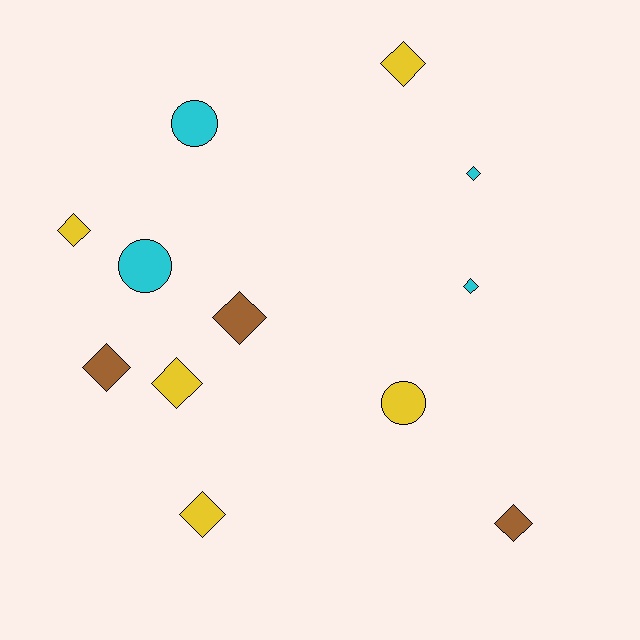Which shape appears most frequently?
Diamond, with 9 objects.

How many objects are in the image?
There are 12 objects.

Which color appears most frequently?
Yellow, with 5 objects.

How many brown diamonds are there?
There are 3 brown diamonds.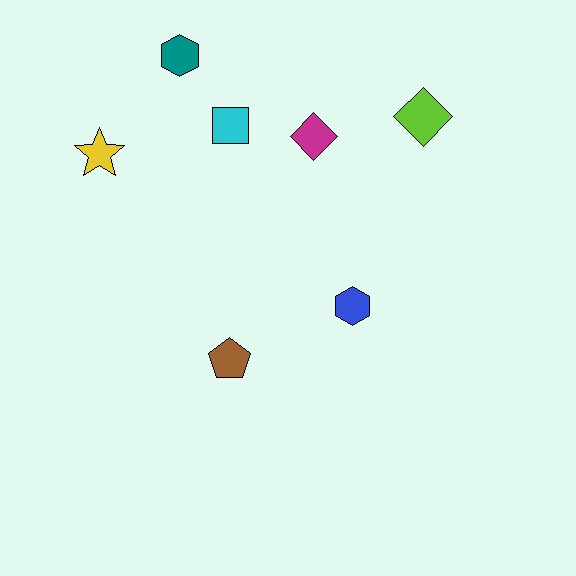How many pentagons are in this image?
There is 1 pentagon.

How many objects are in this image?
There are 7 objects.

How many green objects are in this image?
There are no green objects.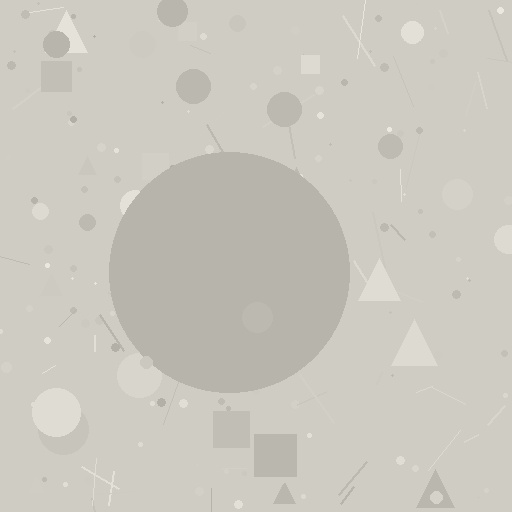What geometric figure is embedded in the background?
A circle is embedded in the background.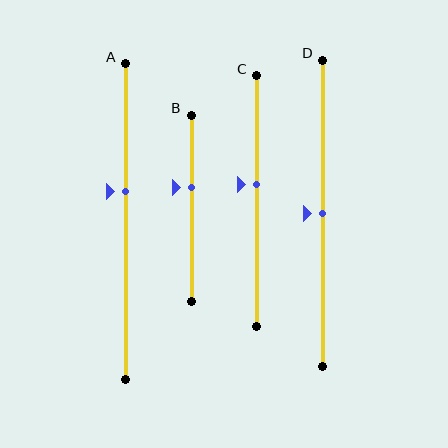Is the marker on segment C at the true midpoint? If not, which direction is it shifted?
No, the marker on segment C is shifted upward by about 7% of the segment length.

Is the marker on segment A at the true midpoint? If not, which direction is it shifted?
No, the marker on segment A is shifted upward by about 10% of the segment length.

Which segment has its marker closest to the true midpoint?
Segment D has its marker closest to the true midpoint.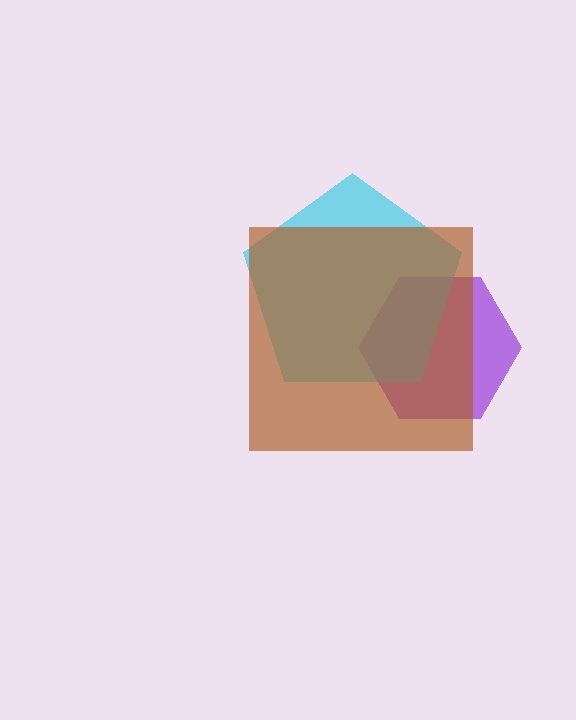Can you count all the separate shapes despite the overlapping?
Yes, there are 3 separate shapes.